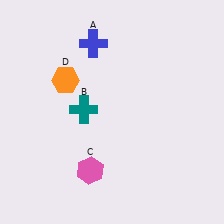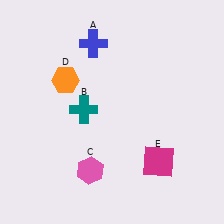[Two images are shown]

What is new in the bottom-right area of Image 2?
A magenta square (E) was added in the bottom-right area of Image 2.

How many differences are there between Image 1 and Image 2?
There is 1 difference between the two images.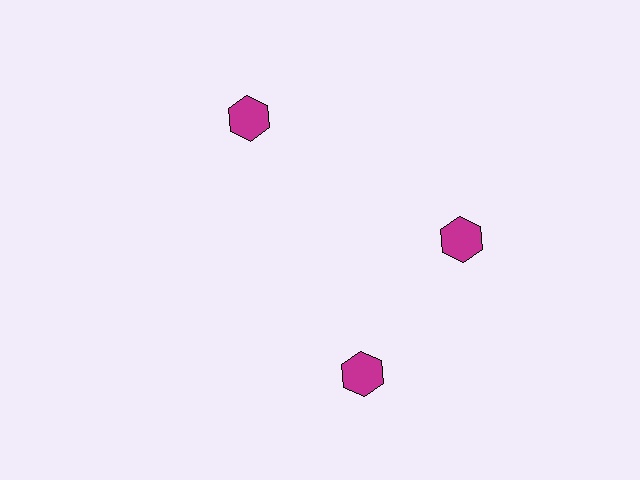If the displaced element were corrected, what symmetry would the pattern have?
It would have 3-fold rotational symmetry — the pattern would map onto itself every 120 degrees.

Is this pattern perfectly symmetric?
No. The 3 magenta hexagons are arranged in a ring, but one element near the 7 o'clock position is rotated out of alignment along the ring, breaking the 3-fold rotational symmetry.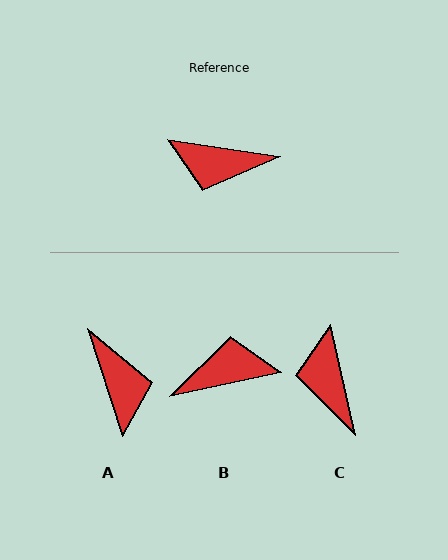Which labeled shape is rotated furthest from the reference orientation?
B, about 159 degrees away.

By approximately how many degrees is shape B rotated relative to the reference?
Approximately 159 degrees clockwise.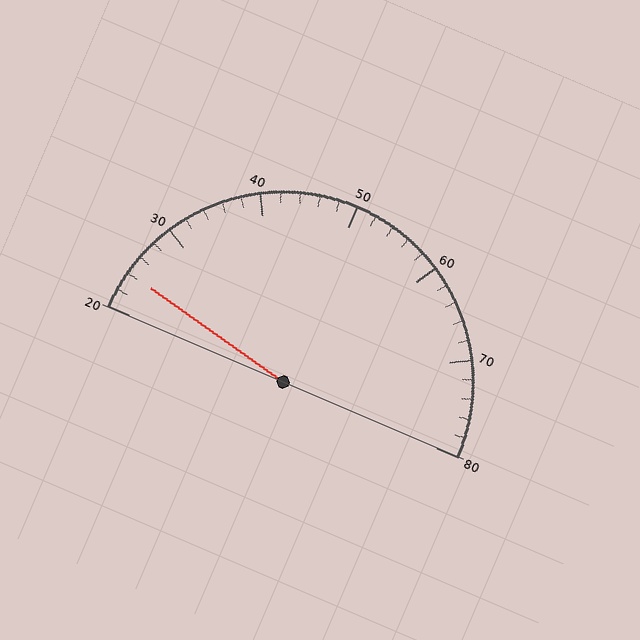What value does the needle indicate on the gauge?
The needle indicates approximately 24.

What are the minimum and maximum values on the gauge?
The gauge ranges from 20 to 80.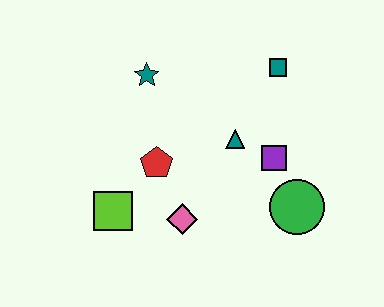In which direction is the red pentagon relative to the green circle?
The red pentagon is to the left of the green circle.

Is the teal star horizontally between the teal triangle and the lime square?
Yes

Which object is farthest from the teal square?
The lime square is farthest from the teal square.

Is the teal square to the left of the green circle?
Yes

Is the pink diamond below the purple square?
Yes